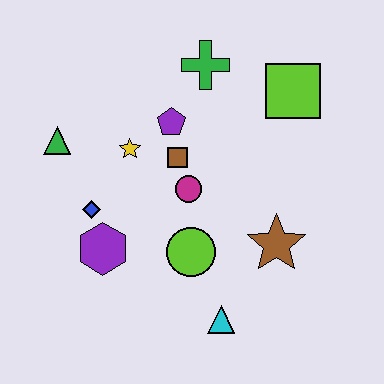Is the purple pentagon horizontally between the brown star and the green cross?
No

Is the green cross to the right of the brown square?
Yes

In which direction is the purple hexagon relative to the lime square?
The purple hexagon is to the left of the lime square.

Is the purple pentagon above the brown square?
Yes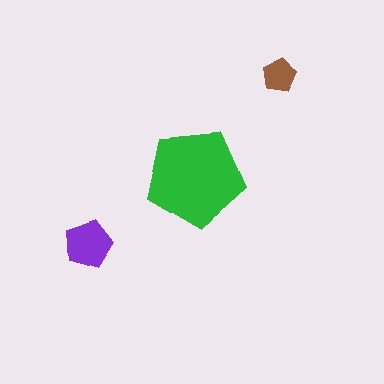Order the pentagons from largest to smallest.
the green one, the purple one, the brown one.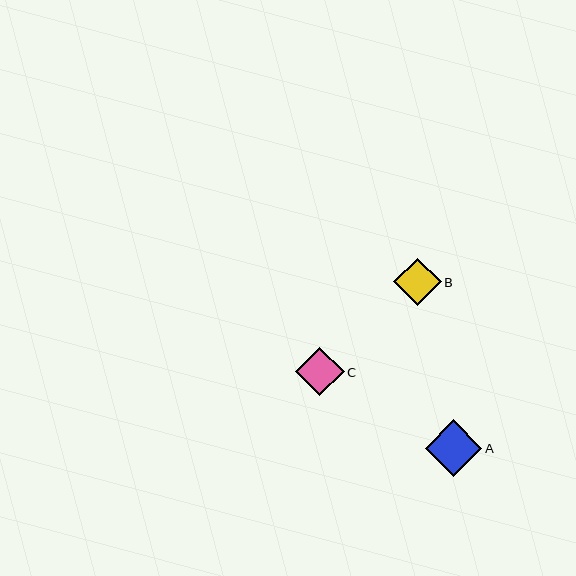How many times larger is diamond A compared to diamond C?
Diamond A is approximately 1.2 times the size of diamond C.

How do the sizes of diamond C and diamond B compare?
Diamond C and diamond B are approximately the same size.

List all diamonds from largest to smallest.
From largest to smallest: A, C, B.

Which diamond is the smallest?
Diamond B is the smallest with a size of approximately 48 pixels.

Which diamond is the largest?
Diamond A is the largest with a size of approximately 56 pixels.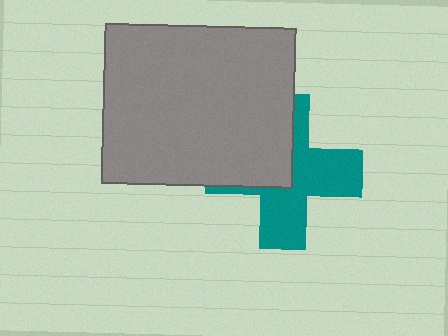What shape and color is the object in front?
The object in front is a gray rectangle.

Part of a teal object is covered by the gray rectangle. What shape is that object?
It is a cross.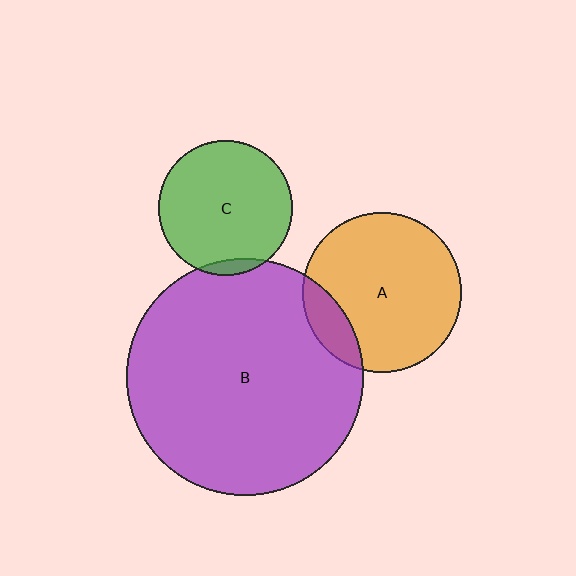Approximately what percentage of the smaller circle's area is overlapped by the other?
Approximately 5%.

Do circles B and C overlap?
Yes.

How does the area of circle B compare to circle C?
Approximately 3.1 times.